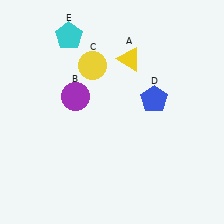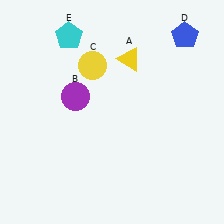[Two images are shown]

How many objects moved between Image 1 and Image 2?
1 object moved between the two images.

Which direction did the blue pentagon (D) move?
The blue pentagon (D) moved up.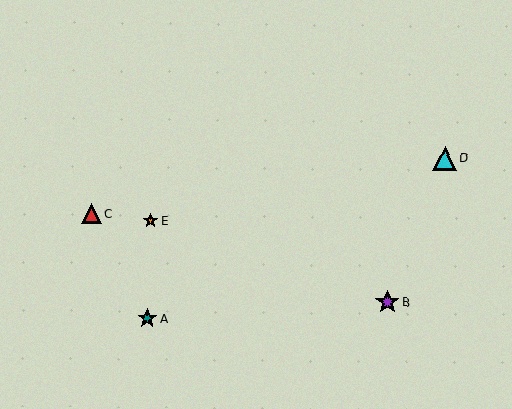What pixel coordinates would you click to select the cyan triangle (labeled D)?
Click at (445, 158) to select the cyan triangle D.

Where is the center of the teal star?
The center of the teal star is at (147, 318).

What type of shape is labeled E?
Shape E is an orange star.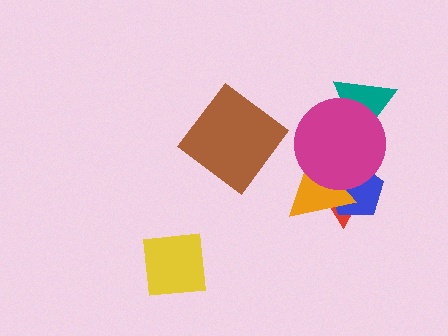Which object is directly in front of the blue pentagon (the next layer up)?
The orange triangle is directly in front of the blue pentagon.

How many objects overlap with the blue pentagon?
3 objects overlap with the blue pentagon.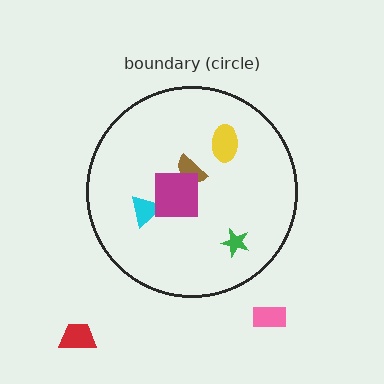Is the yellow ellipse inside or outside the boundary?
Inside.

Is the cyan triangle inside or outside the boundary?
Inside.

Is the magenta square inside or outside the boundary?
Inside.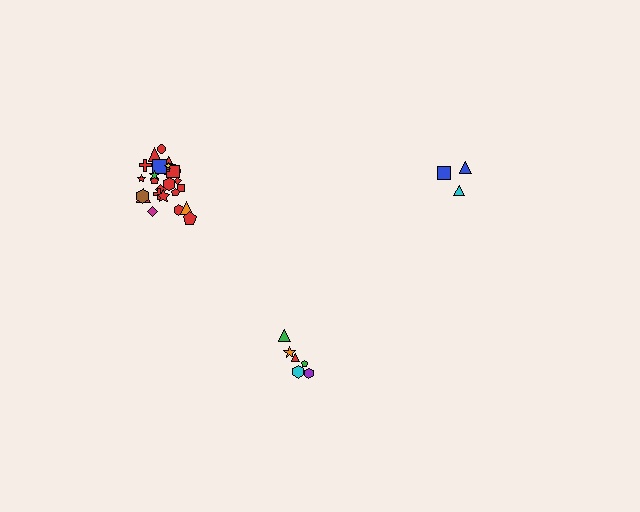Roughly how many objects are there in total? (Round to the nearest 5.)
Roughly 35 objects in total.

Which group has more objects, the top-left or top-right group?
The top-left group.